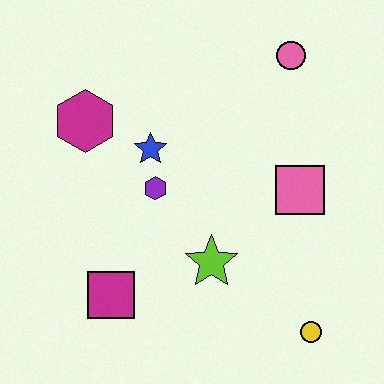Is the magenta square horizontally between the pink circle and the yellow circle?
No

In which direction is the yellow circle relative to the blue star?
The yellow circle is below the blue star.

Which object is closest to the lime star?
The purple hexagon is closest to the lime star.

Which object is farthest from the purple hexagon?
The yellow circle is farthest from the purple hexagon.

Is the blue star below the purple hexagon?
No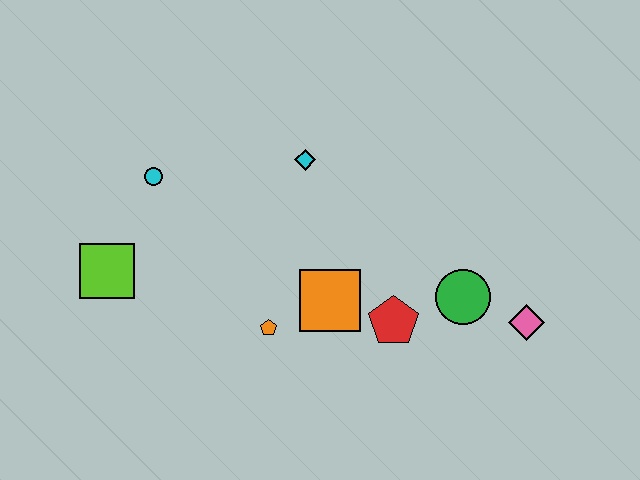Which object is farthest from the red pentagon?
The lime square is farthest from the red pentagon.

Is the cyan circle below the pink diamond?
No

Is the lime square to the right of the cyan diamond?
No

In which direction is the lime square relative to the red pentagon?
The lime square is to the left of the red pentagon.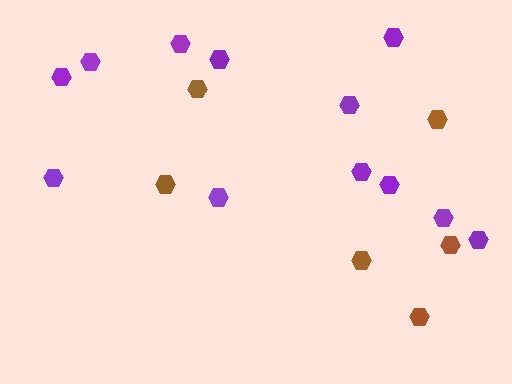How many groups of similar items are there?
There are 2 groups: one group of purple hexagons (12) and one group of brown hexagons (6).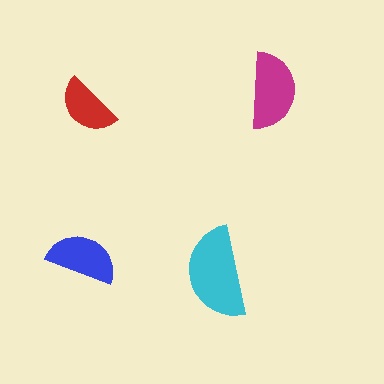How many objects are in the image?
There are 4 objects in the image.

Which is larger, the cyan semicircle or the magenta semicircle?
The cyan one.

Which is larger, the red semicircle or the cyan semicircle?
The cyan one.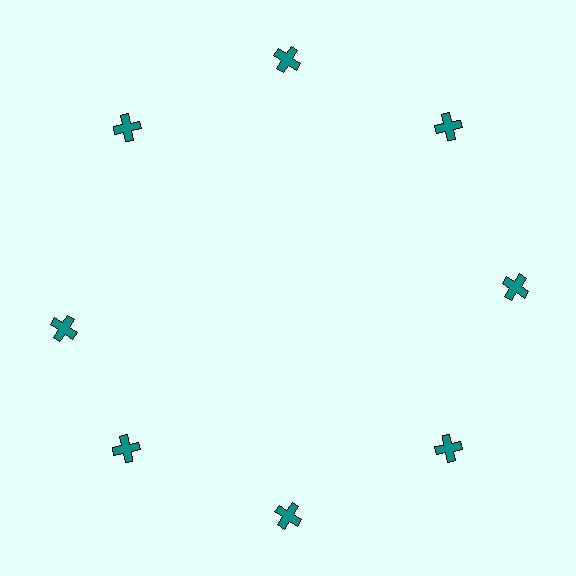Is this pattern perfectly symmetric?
No. The 8 teal crosses are arranged in a ring, but one element near the 9 o'clock position is rotated out of alignment along the ring, breaking the 8-fold rotational symmetry.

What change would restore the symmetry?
The symmetry would be restored by rotating it back into even spacing with its neighbors so that all 8 crosses sit at equal angles and equal distance from the center.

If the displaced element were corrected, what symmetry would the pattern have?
It would have 8-fold rotational symmetry — the pattern would map onto itself every 45 degrees.